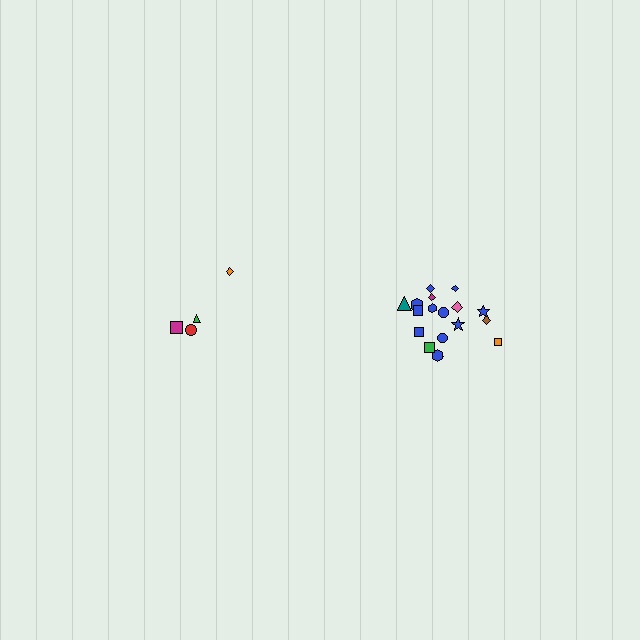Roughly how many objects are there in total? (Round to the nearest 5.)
Roughly 20 objects in total.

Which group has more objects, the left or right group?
The right group.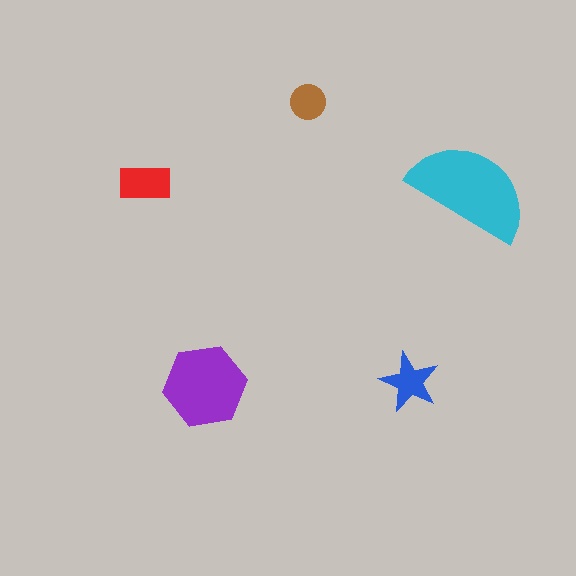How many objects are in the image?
There are 5 objects in the image.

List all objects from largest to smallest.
The cyan semicircle, the purple hexagon, the red rectangle, the blue star, the brown circle.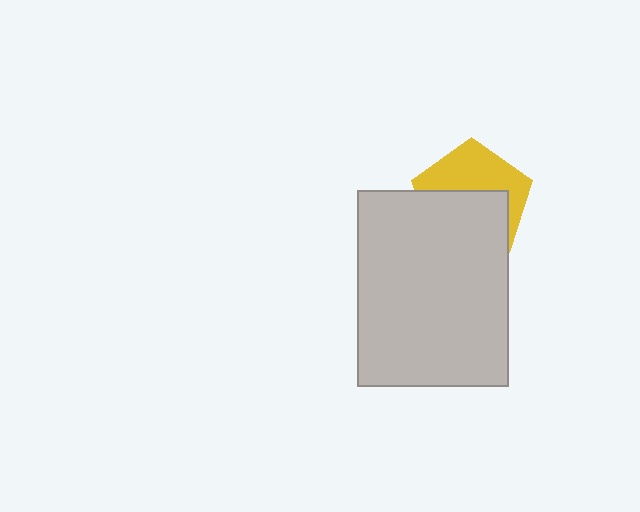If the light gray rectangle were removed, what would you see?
You would see the complete yellow pentagon.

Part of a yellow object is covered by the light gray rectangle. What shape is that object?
It is a pentagon.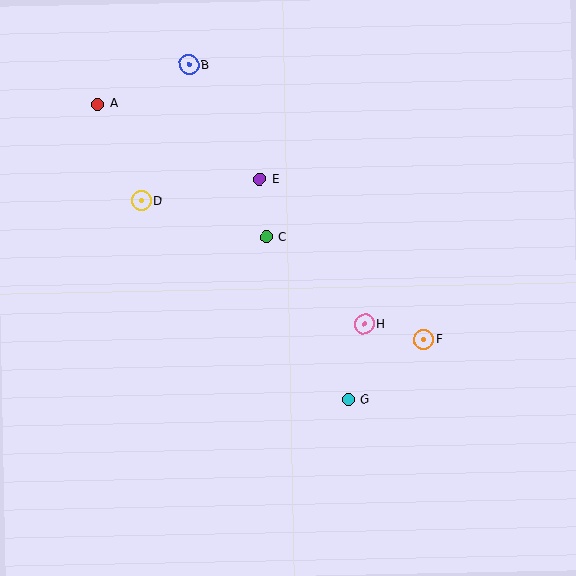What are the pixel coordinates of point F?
Point F is at (424, 339).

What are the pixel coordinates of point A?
Point A is at (98, 104).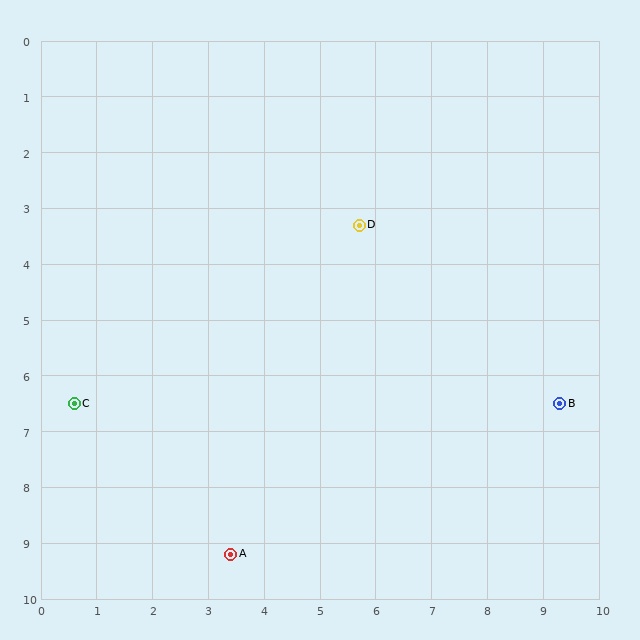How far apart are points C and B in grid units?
Points C and B are about 8.7 grid units apart.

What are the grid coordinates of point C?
Point C is at approximately (0.6, 6.5).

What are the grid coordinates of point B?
Point B is at approximately (9.3, 6.5).